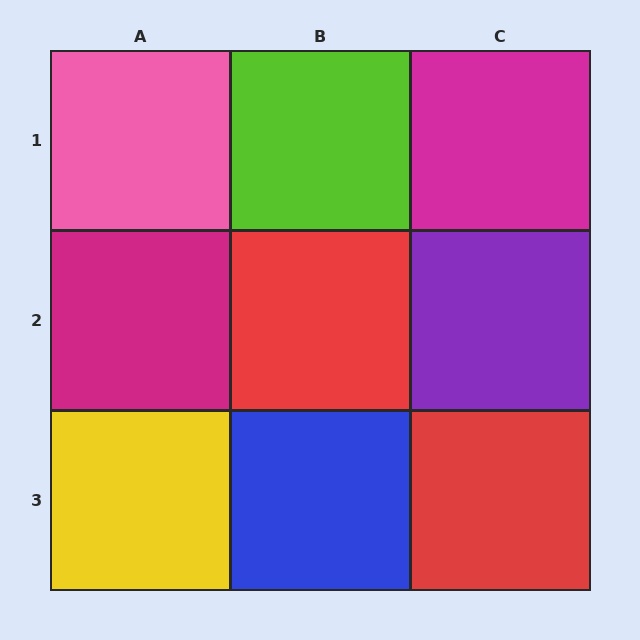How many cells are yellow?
1 cell is yellow.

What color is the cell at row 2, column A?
Magenta.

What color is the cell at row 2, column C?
Purple.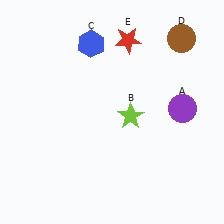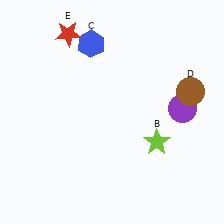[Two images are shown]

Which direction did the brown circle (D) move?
The brown circle (D) moved down.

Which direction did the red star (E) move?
The red star (E) moved left.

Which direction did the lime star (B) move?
The lime star (B) moved right.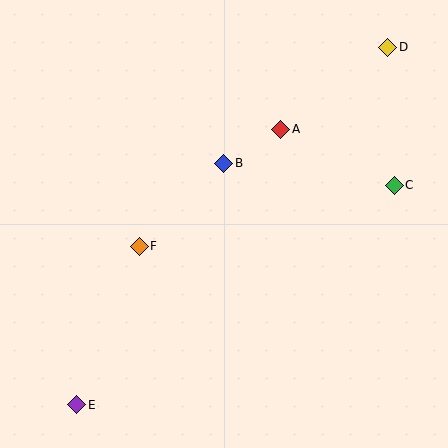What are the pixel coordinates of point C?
Point C is at (394, 185).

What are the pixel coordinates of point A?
Point A is at (281, 129).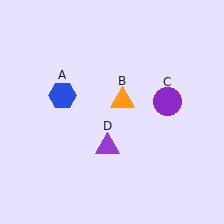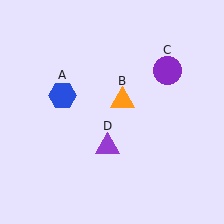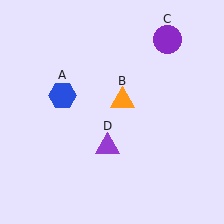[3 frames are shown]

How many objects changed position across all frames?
1 object changed position: purple circle (object C).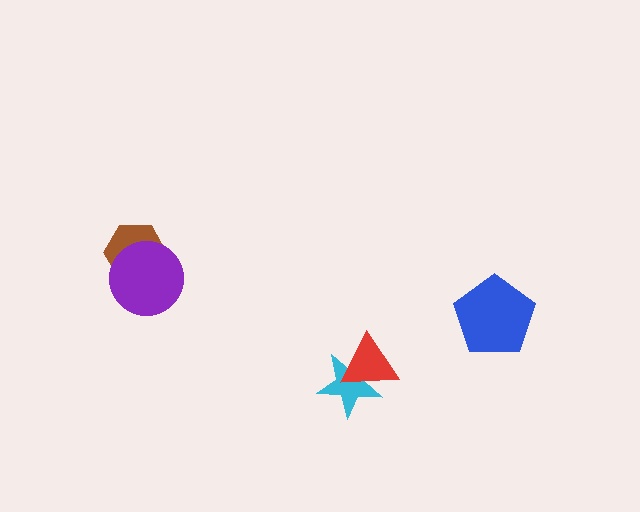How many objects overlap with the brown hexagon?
1 object overlaps with the brown hexagon.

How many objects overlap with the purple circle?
1 object overlaps with the purple circle.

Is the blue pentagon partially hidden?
No, no other shape covers it.